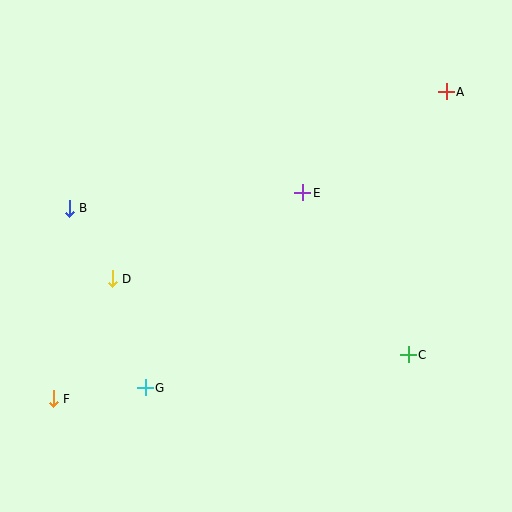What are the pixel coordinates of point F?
Point F is at (53, 399).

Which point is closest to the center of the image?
Point E at (303, 193) is closest to the center.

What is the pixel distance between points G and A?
The distance between G and A is 422 pixels.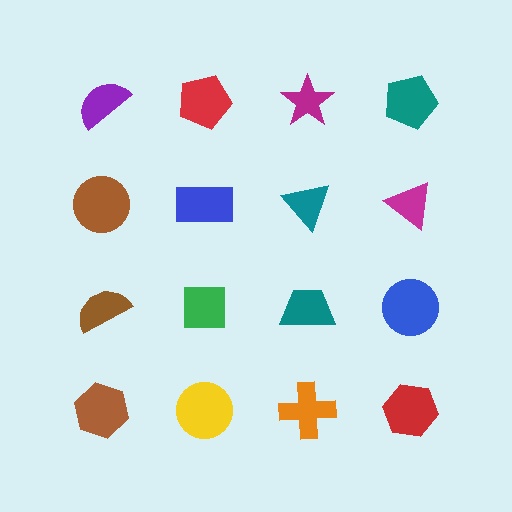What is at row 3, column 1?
A brown semicircle.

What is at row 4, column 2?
A yellow circle.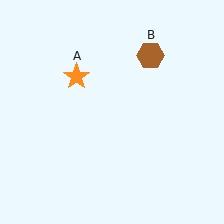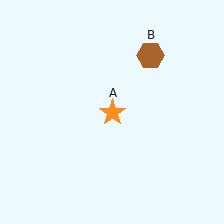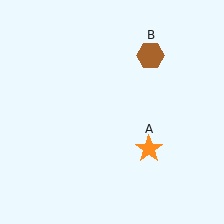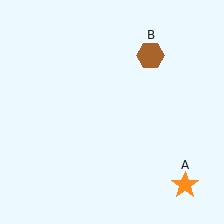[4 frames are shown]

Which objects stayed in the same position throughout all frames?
Brown hexagon (object B) remained stationary.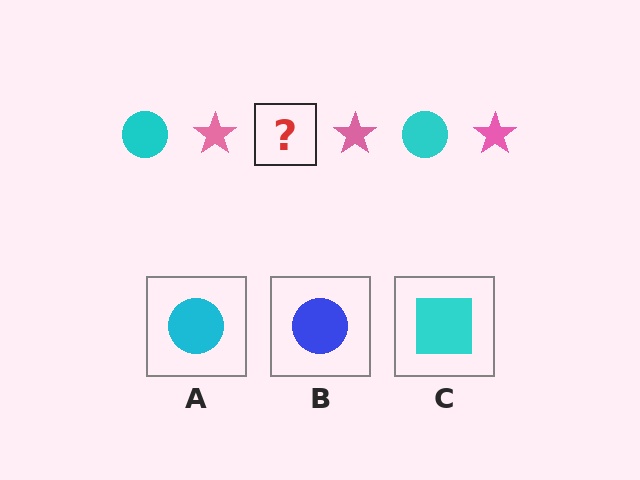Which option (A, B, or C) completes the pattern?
A.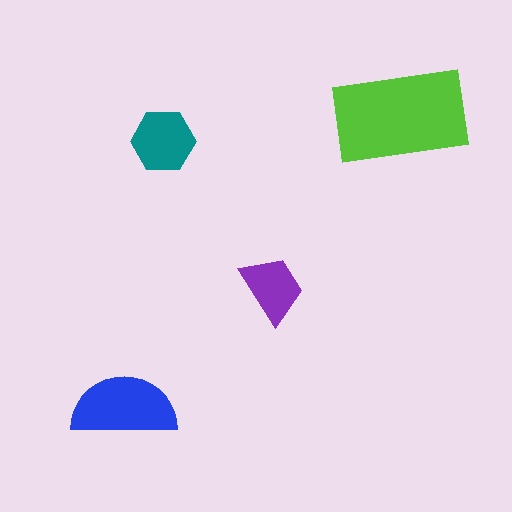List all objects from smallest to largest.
The purple trapezoid, the teal hexagon, the blue semicircle, the lime rectangle.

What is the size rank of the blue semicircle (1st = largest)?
2nd.